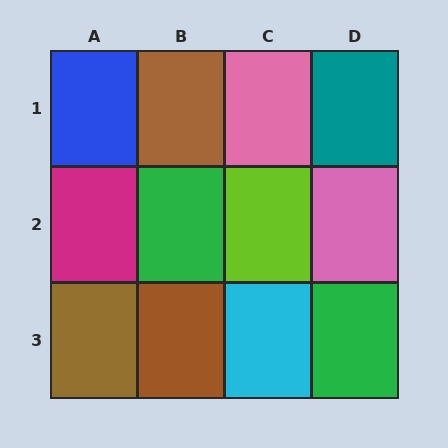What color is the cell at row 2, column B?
Green.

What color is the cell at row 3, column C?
Cyan.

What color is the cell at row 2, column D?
Pink.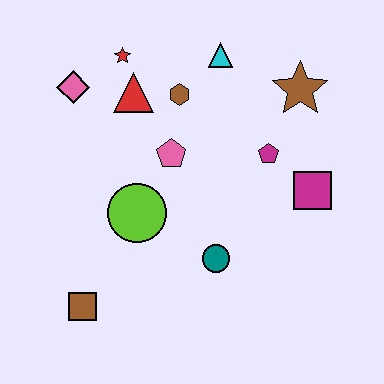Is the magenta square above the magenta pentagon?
No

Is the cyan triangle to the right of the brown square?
Yes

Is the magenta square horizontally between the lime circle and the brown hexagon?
No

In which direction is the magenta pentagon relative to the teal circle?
The magenta pentagon is above the teal circle.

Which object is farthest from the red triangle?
The brown square is farthest from the red triangle.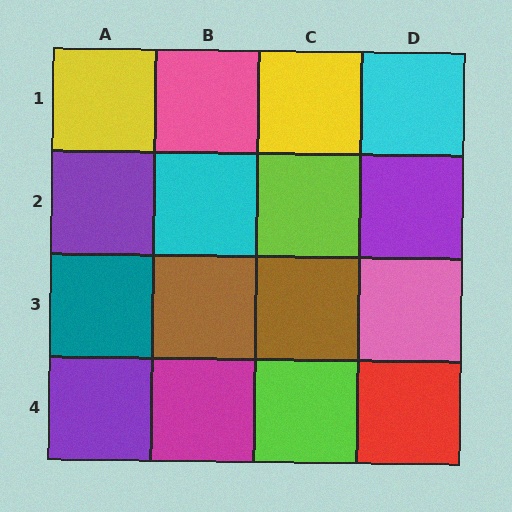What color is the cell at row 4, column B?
Magenta.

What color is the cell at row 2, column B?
Cyan.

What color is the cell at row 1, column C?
Yellow.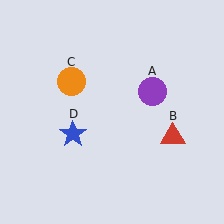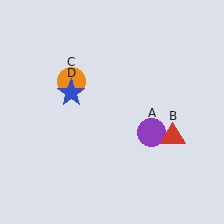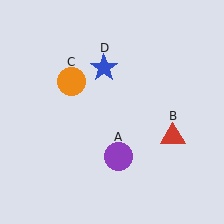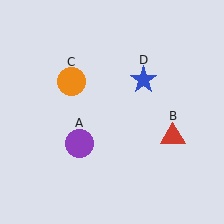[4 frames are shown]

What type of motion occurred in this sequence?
The purple circle (object A), blue star (object D) rotated clockwise around the center of the scene.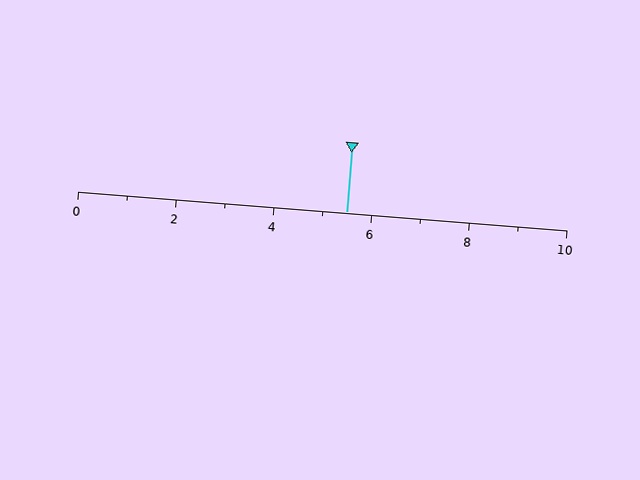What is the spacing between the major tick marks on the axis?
The major ticks are spaced 2 apart.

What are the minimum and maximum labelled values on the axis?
The axis runs from 0 to 10.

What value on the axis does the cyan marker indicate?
The marker indicates approximately 5.5.